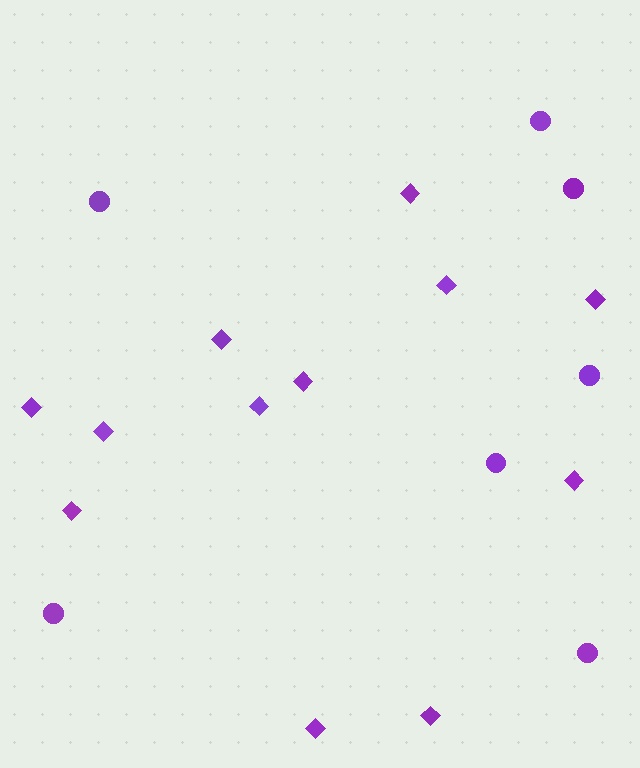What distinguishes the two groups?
There are 2 groups: one group of diamonds (12) and one group of circles (7).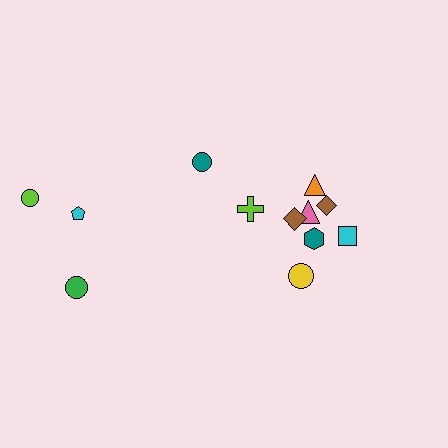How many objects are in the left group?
There are 4 objects.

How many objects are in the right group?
There are 8 objects.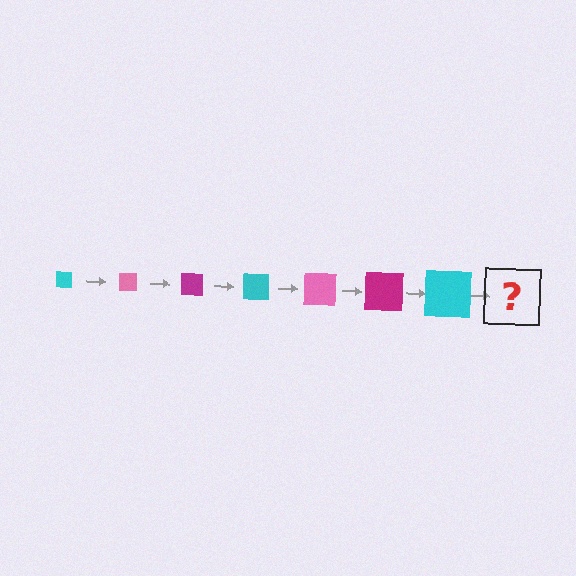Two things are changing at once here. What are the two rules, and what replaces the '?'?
The two rules are that the square grows larger each step and the color cycles through cyan, pink, and magenta. The '?' should be a pink square, larger than the previous one.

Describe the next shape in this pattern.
It should be a pink square, larger than the previous one.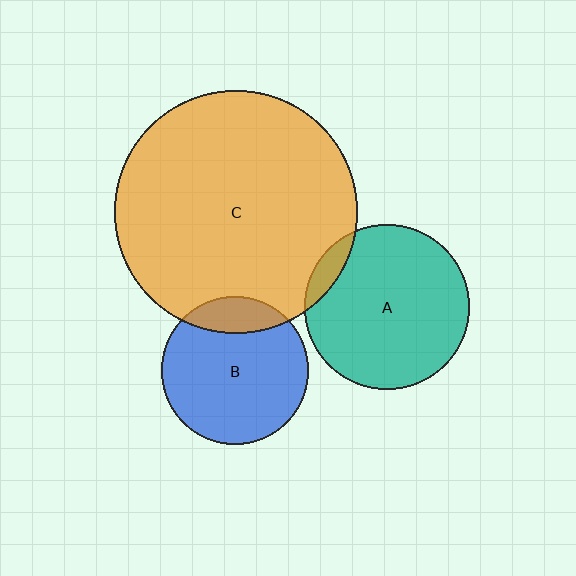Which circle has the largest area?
Circle C (orange).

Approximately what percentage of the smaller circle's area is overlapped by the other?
Approximately 15%.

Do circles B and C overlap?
Yes.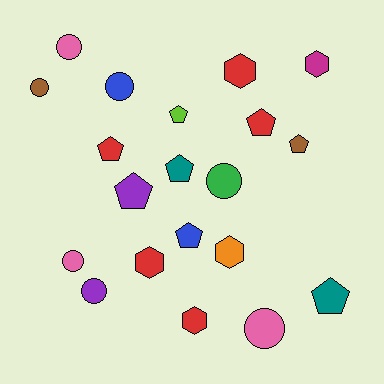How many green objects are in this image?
There is 1 green object.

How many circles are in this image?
There are 7 circles.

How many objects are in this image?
There are 20 objects.